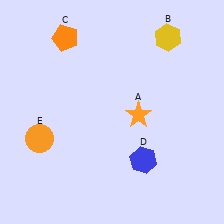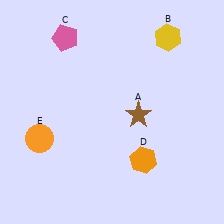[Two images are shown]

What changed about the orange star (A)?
In Image 1, A is orange. In Image 2, it changed to brown.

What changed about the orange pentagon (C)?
In Image 1, C is orange. In Image 2, it changed to pink.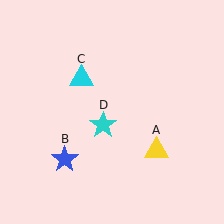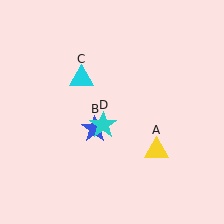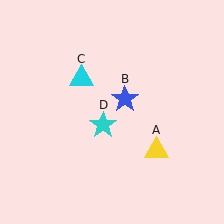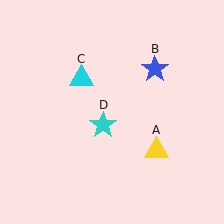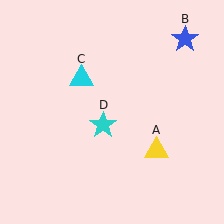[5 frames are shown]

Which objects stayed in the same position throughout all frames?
Yellow triangle (object A) and cyan triangle (object C) and cyan star (object D) remained stationary.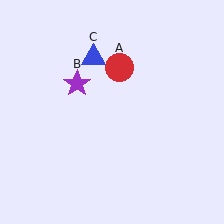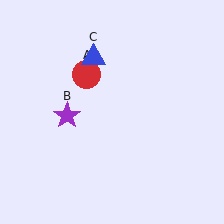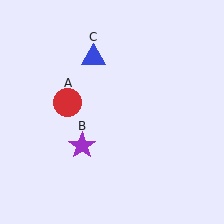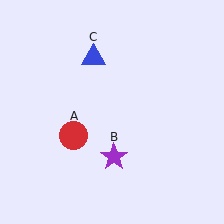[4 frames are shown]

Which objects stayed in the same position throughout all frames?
Blue triangle (object C) remained stationary.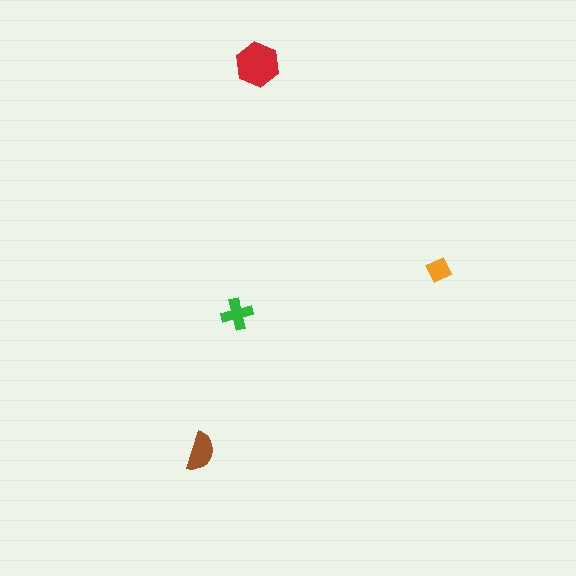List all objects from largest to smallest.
The red hexagon, the brown semicircle, the green cross, the orange diamond.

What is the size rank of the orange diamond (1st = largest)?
4th.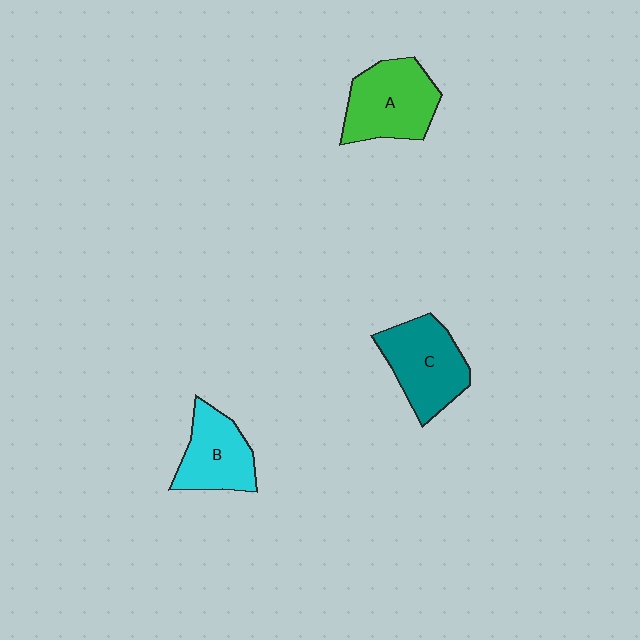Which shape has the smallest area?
Shape B (cyan).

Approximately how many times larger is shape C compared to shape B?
Approximately 1.2 times.